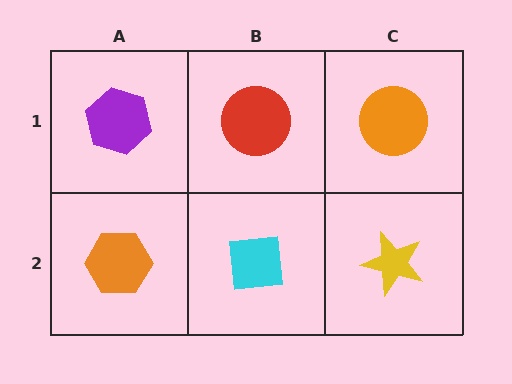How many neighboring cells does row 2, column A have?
2.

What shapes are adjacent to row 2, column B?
A red circle (row 1, column B), an orange hexagon (row 2, column A), a yellow star (row 2, column C).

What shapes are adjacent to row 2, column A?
A purple hexagon (row 1, column A), a cyan square (row 2, column B).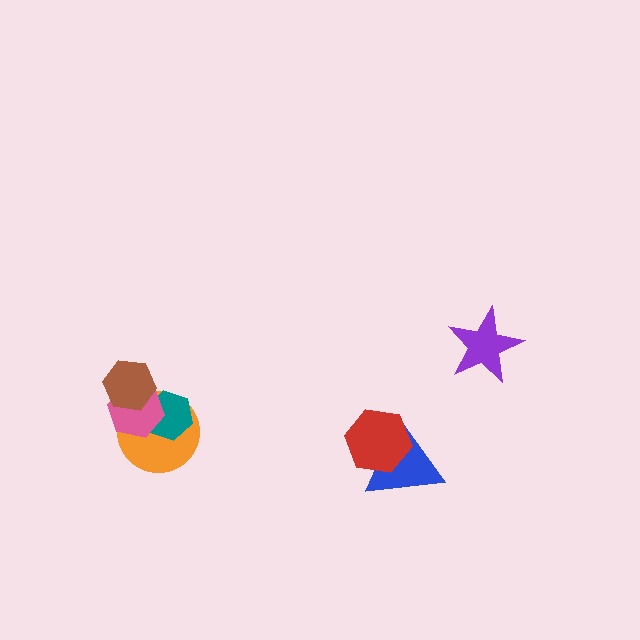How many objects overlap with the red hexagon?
1 object overlaps with the red hexagon.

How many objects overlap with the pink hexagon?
3 objects overlap with the pink hexagon.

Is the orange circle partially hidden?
Yes, it is partially covered by another shape.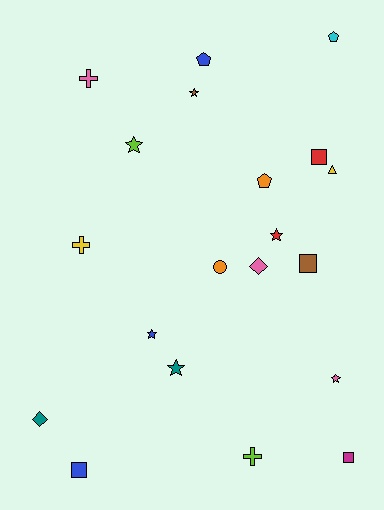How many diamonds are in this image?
There are 2 diamonds.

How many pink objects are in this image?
There are 3 pink objects.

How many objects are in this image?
There are 20 objects.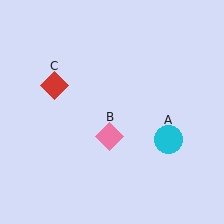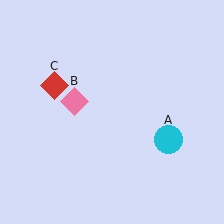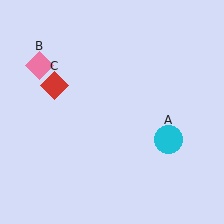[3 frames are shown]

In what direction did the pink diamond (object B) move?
The pink diamond (object B) moved up and to the left.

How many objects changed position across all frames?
1 object changed position: pink diamond (object B).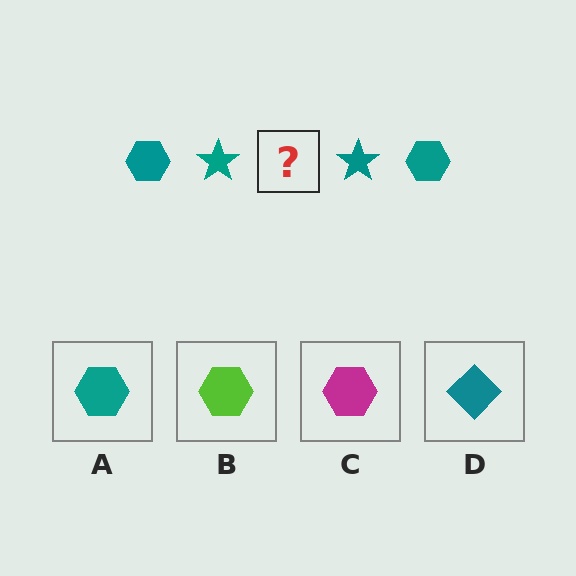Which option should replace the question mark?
Option A.